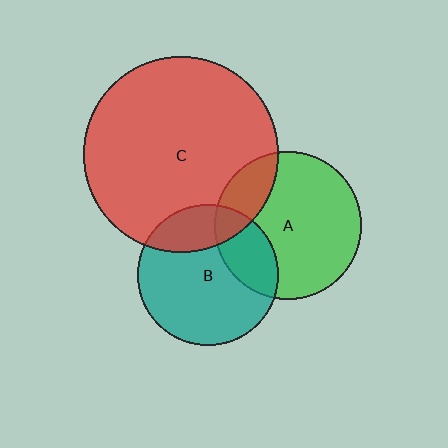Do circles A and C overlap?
Yes.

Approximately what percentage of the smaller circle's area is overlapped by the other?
Approximately 20%.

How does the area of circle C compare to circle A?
Approximately 1.8 times.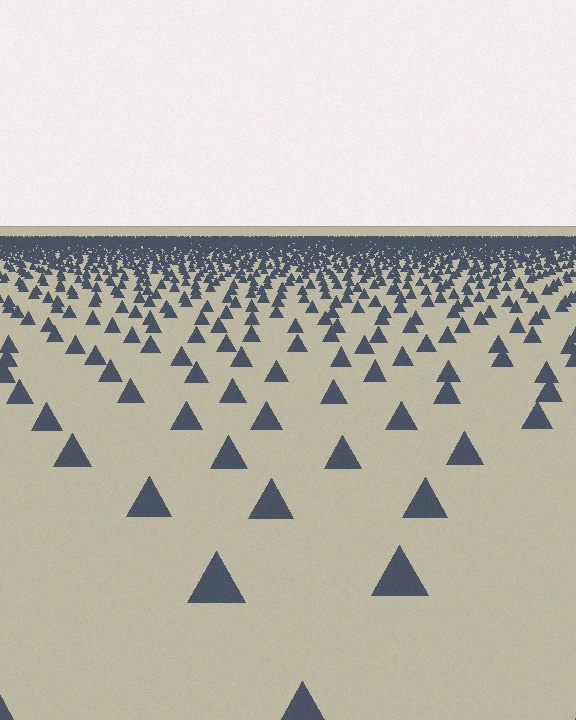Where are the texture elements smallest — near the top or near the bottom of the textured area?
Near the top.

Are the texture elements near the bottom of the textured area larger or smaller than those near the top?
Larger. Near the bottom, elements are closer to the viewer and appear at a bigger on-screen size.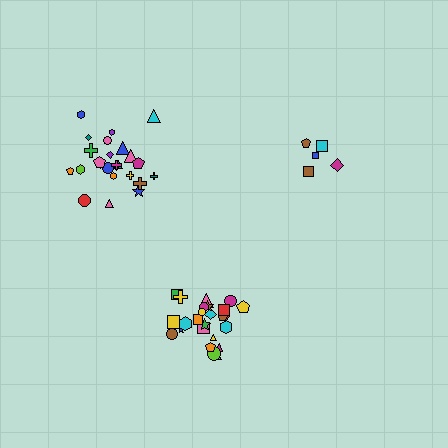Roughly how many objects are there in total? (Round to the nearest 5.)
Roughly 55 objects in total.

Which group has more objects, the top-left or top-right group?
The top-left group.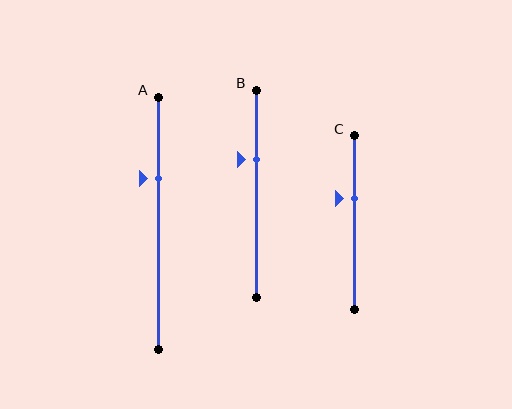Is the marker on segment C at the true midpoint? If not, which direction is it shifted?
No, the marker on segment C is shifted upward by about 14% of the segment length.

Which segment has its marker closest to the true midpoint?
Segment C has its marker closest to the true midpoint.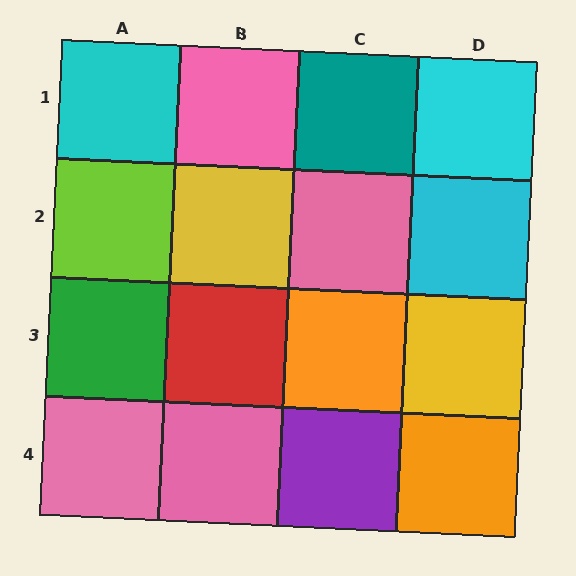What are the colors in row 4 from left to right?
Pink, pink, purple, orange.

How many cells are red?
1 cell is red.